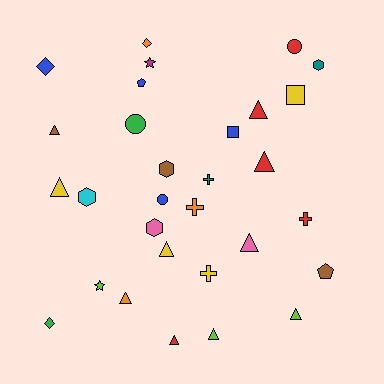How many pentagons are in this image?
There are 2 pentagons.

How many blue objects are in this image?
There are 4 blue objects.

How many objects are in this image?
There are 30 objects.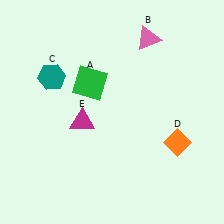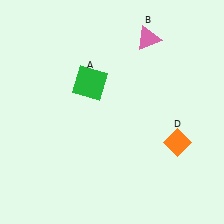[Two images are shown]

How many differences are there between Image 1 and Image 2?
There are 2 differences between the two images.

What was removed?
The teal hexagon (C), the magenta triangle (E) were removed in Image 2.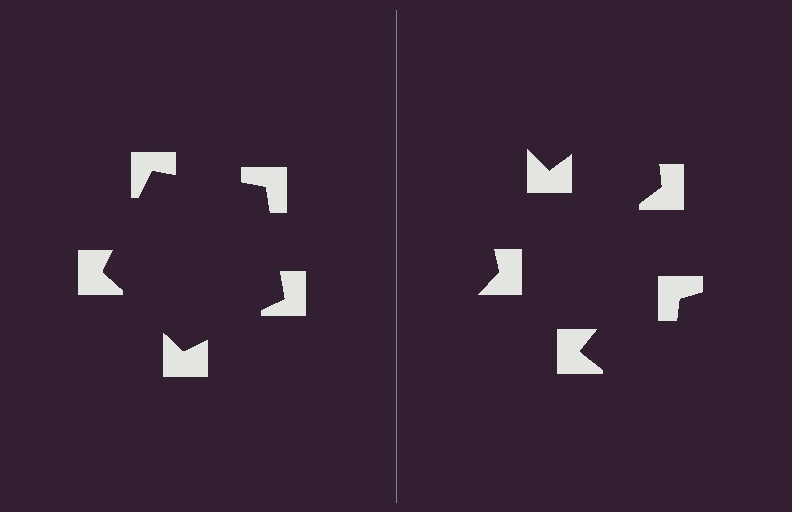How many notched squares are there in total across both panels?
10 — 5 on each side.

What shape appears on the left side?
An illusory pentagon.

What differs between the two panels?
The notched squares are positioned identically on both sides; only the wedge orientations differ. On the left they align to a pentagon; on the right they are misaligned.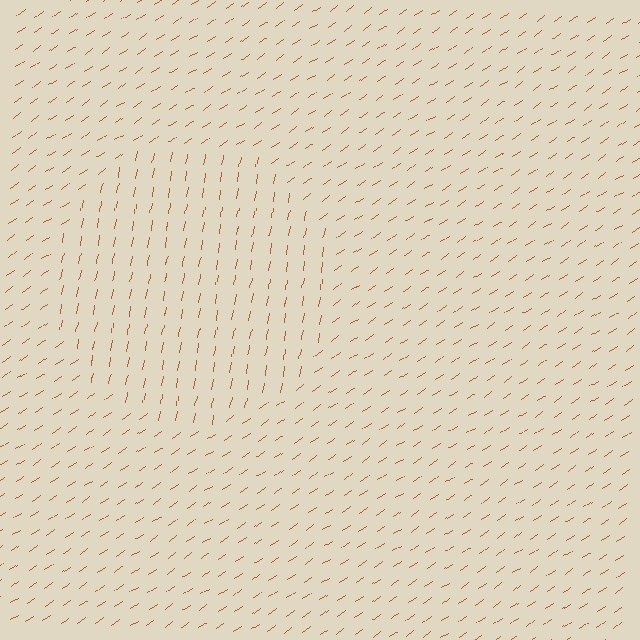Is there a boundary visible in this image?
Yes, there is a texture boundary formed by a change in line orientation.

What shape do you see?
I see a circle.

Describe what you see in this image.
The image is filled with small brown line segments. A circle region in the image has lines oriented differently from the surrounding lines, creating a visible texture boundary.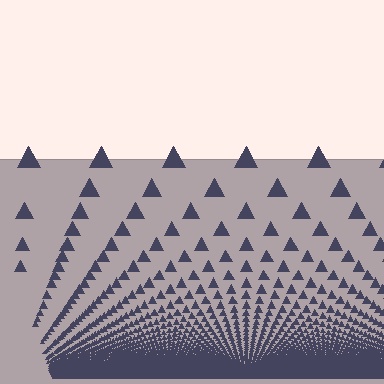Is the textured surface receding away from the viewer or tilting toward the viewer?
The surface appears to tilt toward the viewer. Texture elements get larger and sparser toward the top.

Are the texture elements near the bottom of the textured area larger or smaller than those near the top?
Smaller. The gradient is inverted — elements near the bottom are smaller and denser.